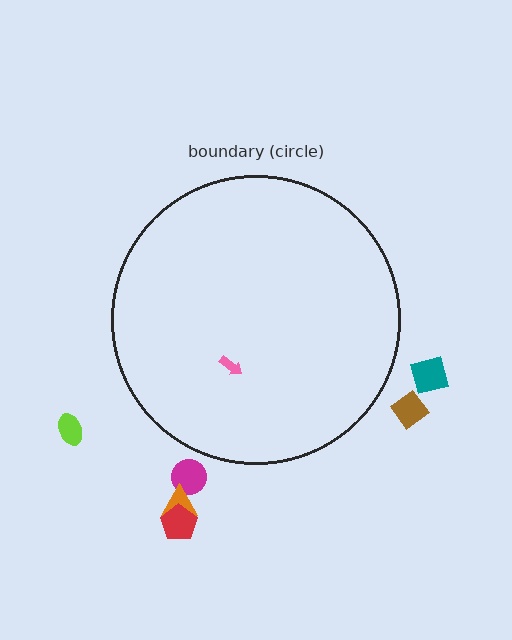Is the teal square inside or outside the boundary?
Outside.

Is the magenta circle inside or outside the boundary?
Outside.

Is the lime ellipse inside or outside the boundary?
Outside.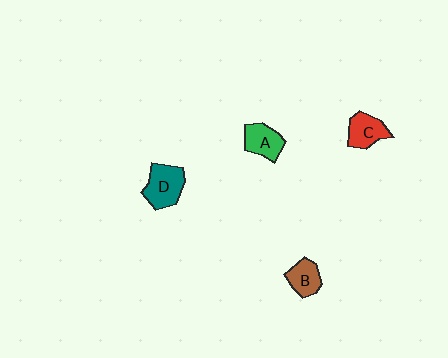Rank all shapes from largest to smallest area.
From largest to smallest: D (teal), A (green), C (red), B (brown).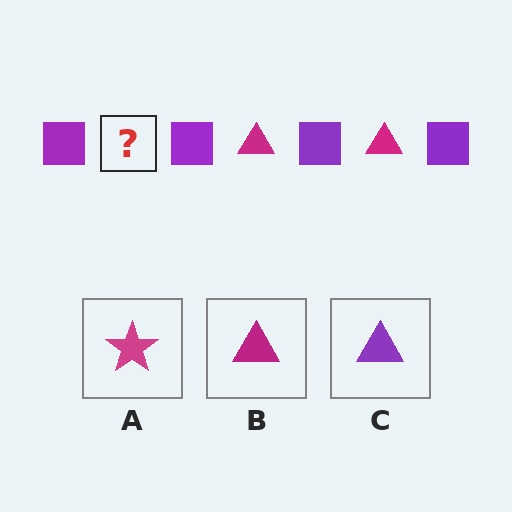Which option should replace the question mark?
Option B.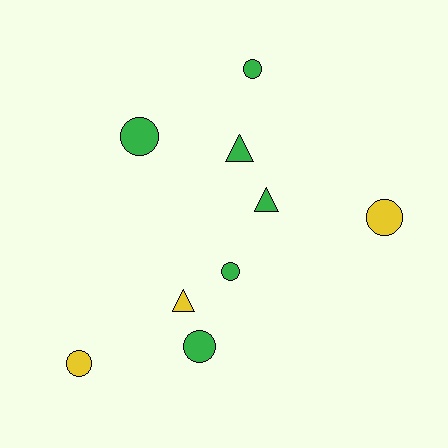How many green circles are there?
There are 4 green circles.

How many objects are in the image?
There are 9 objects.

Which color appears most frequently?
Green, with 6 objects.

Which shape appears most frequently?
Circle, with 6 objects.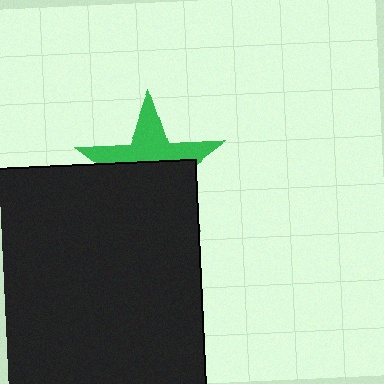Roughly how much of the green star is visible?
About half of it is visible (roughly 45%).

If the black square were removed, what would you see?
You would see the complete green star.